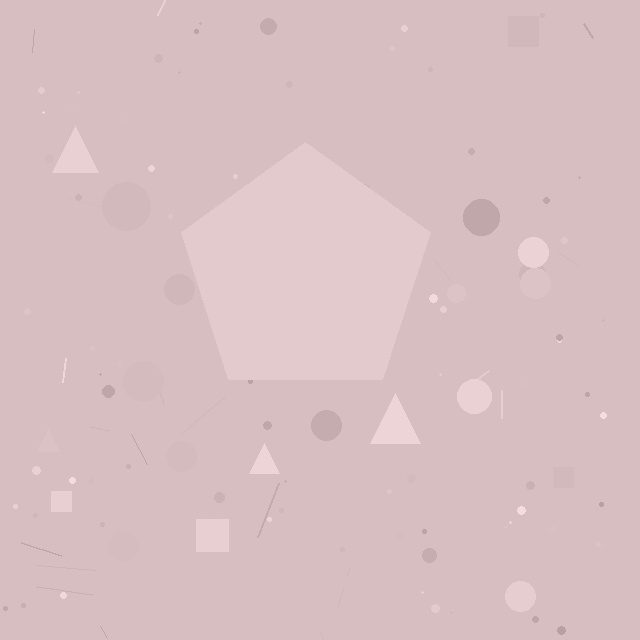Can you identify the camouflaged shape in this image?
The camouflaged shape is a pentagon.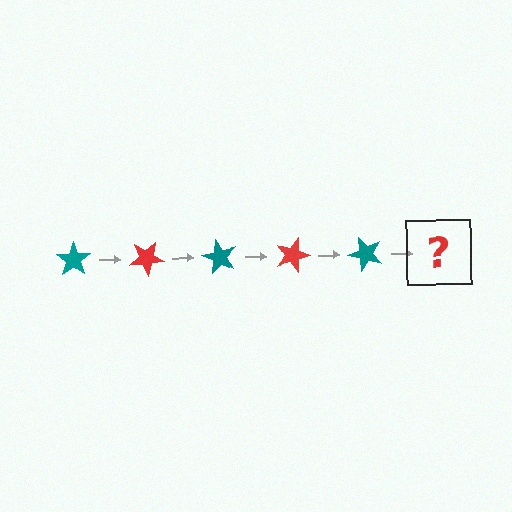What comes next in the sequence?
The next element should be a red star, rotated 150 degrees from the start.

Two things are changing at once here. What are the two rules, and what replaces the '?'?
The two rules are that it rotates 30 degrees each step and the color cycles through teal and red. The '?' should be a red star, rotated 150 degrees from the start.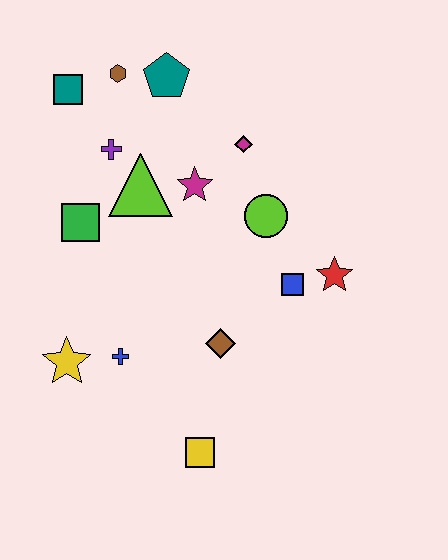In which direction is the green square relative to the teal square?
The green square is below the teal square.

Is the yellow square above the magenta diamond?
No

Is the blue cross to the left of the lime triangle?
Yes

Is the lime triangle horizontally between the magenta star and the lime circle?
No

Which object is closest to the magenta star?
The lime triangle is closest to the magenta star.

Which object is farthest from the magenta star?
The yellow square is farthest from the magenta star.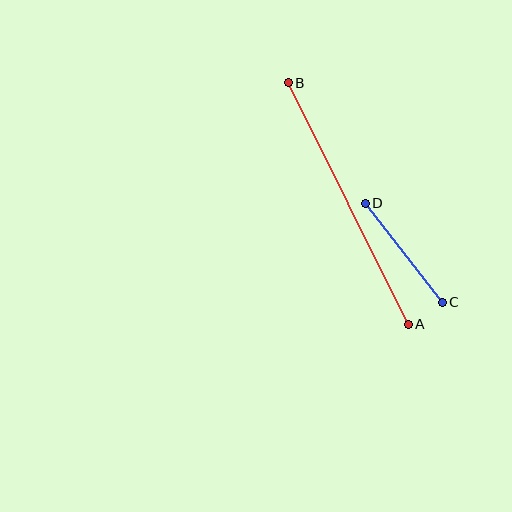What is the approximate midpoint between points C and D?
The midpoint is at approximately (404, 253) pixels.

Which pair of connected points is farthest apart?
Points A and B are farthest apart.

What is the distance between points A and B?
The distance is approximately 270 pixels.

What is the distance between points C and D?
The distance is approximately 125 pixels.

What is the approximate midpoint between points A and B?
The midpoint is at approximately (348, 204) pixels.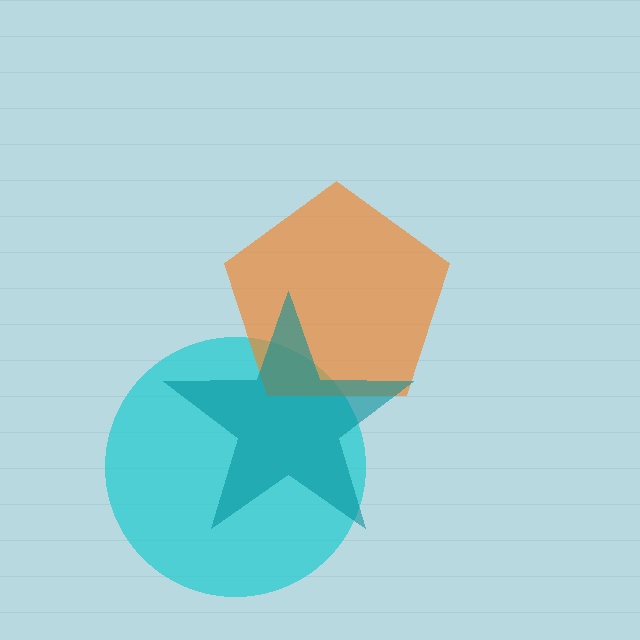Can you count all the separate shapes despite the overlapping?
Yes, there are 3 separate shapes.